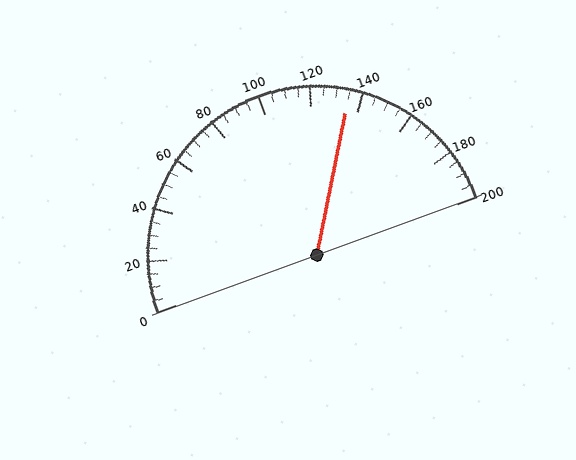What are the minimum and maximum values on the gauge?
The gauge ranges from 0 to 200.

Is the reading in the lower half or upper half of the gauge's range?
The reading is in the upper half of the range (0 to 200).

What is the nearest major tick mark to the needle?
The nearest major tick mark is 140.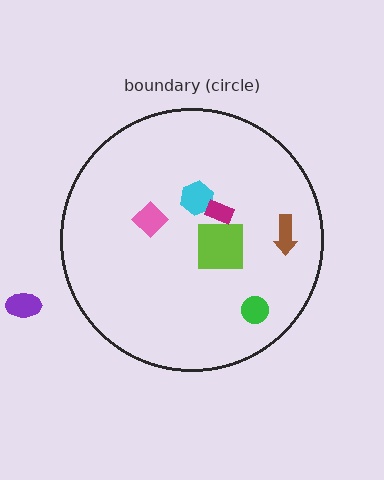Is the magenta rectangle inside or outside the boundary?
Inside.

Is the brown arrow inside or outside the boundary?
Inside.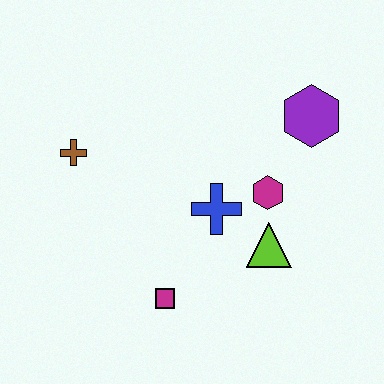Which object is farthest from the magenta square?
The purple hexagon is farthest from the magenta square.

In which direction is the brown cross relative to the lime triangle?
The brown cross is to the left of the lime triangle.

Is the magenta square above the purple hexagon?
No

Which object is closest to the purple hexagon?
The magenta hexagon is closest to the purple hexagon.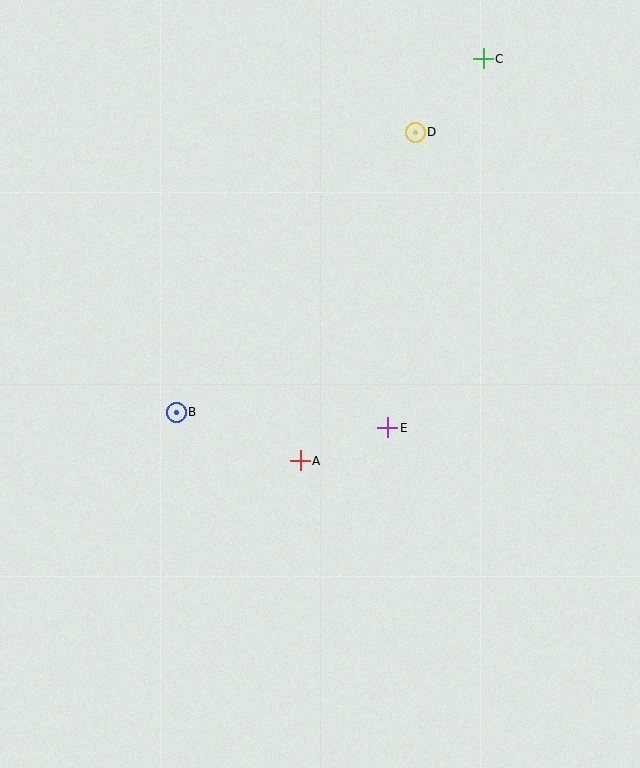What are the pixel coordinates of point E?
Point E is at (388, 428).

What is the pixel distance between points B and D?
The distance between B and D is 368 pixels.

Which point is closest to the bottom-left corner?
Point B is closest to the bottom-left corner.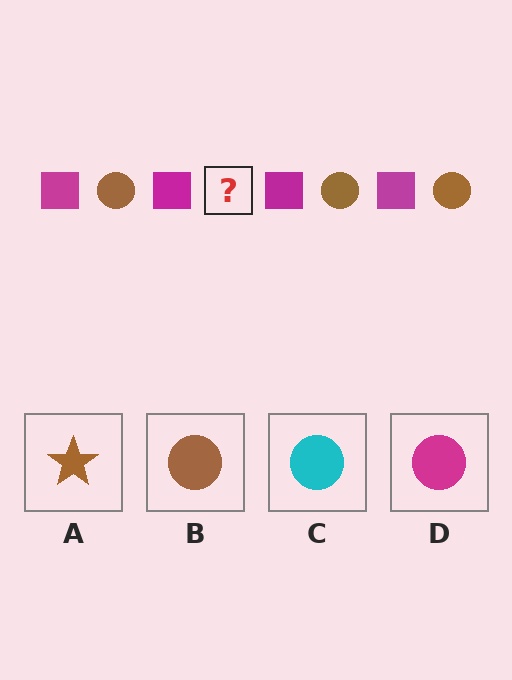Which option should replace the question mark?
Option B.